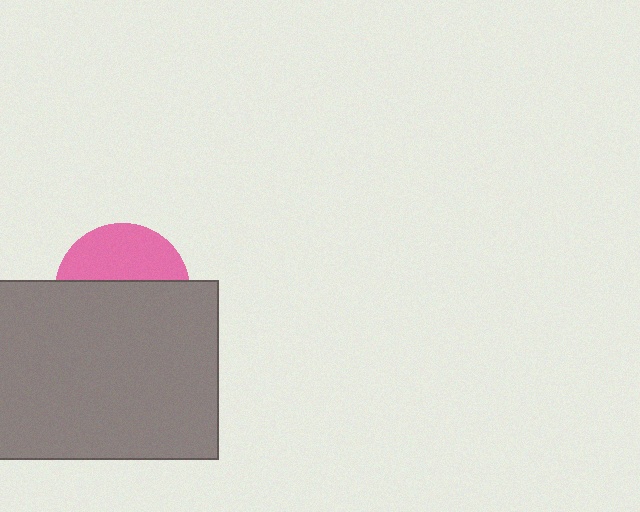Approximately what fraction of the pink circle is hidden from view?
Roughly 60% of the pink circle is hidden behind the gray rectangle.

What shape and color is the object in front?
The object in front is a gray rectangle.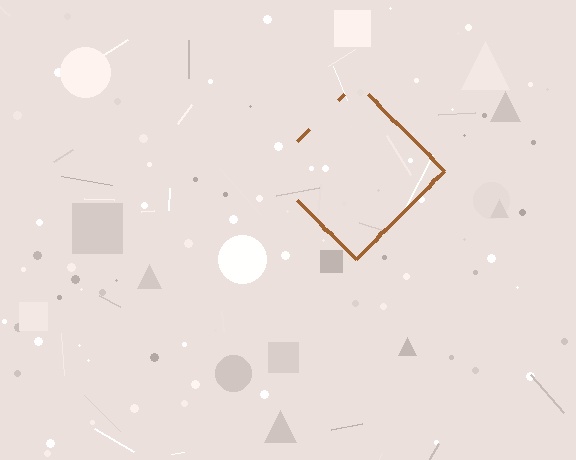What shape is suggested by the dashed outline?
The dashed outline suggests a diamond.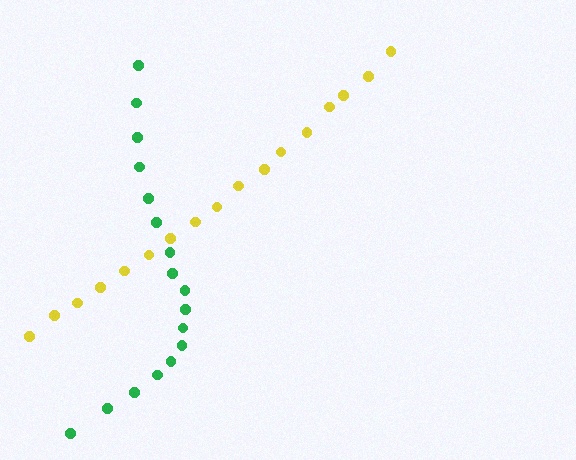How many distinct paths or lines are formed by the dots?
There are 2 distinct paths.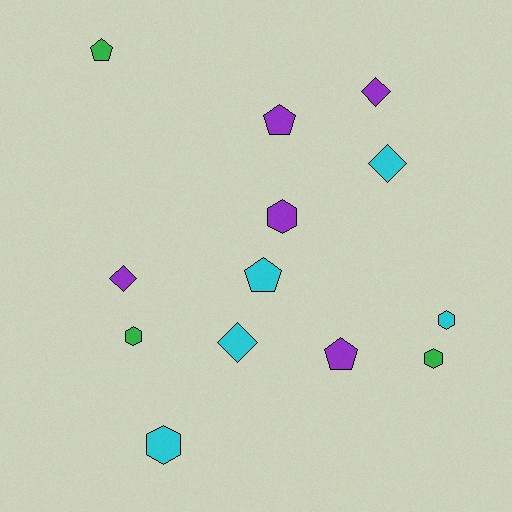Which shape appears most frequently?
Hexagon, with 5 objects.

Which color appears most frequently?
Purple, with 5 objects.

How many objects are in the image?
There are 13 objects.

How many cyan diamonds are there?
There are 2 cyan diamonds.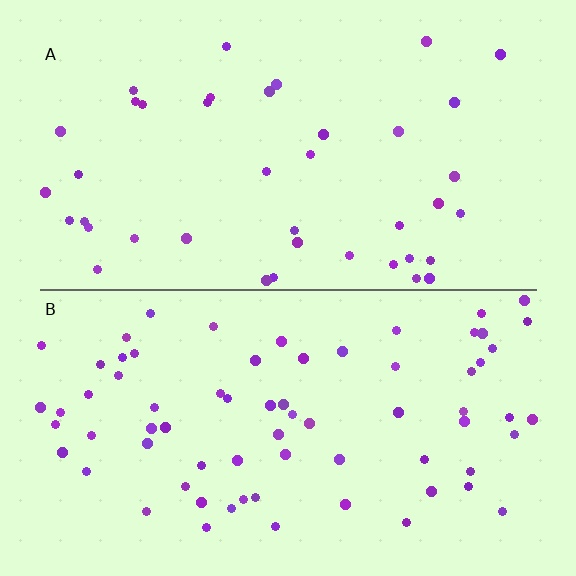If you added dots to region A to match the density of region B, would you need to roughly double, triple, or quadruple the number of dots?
Approximately double.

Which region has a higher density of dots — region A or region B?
B (the bottom).